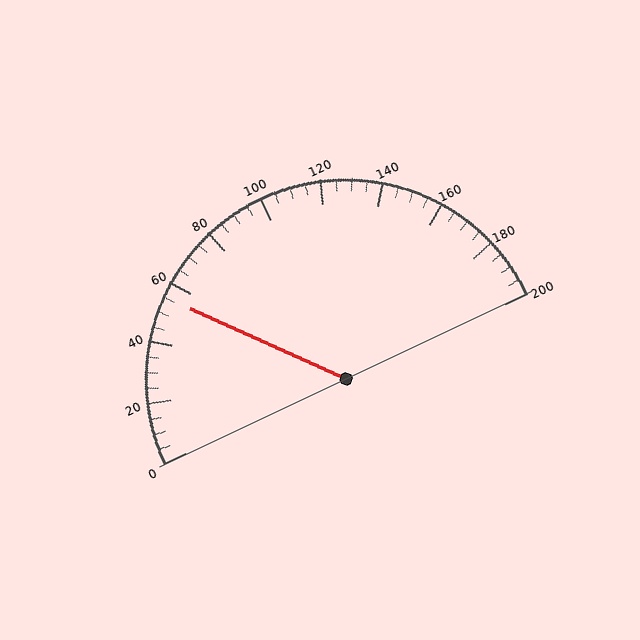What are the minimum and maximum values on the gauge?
The gauge ranges from 0 to 200.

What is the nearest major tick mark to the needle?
The nearest major tick mark is 60.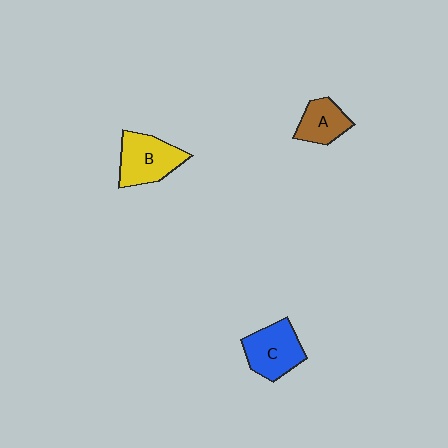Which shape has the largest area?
Shape B (yellow).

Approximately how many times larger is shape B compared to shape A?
Approximately 1.5 times.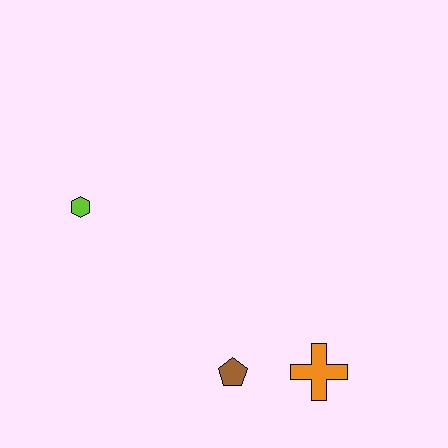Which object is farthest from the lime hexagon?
The orange cross is farthest from the lime hexagon.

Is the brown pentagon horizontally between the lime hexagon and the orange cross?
Yes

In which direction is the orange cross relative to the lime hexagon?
The orange cross is to the right of the lime hexagon.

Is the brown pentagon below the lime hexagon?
Yes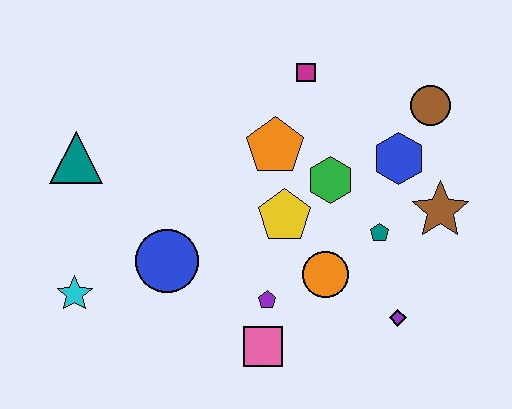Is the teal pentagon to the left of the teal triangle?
No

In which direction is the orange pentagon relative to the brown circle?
The orange pentagon is to the left of the brown circle.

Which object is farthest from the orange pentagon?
The cyan star is farthest from the orange pentagon.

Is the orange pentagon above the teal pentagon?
Yes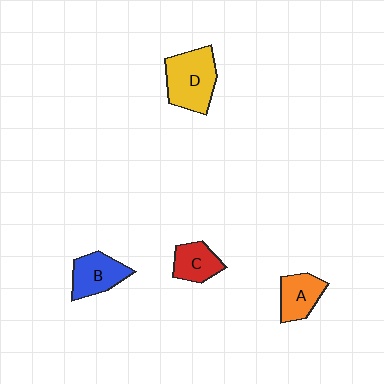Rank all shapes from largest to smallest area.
From largest to smallest: D (yellow), B (blue), A (orange), C (red).